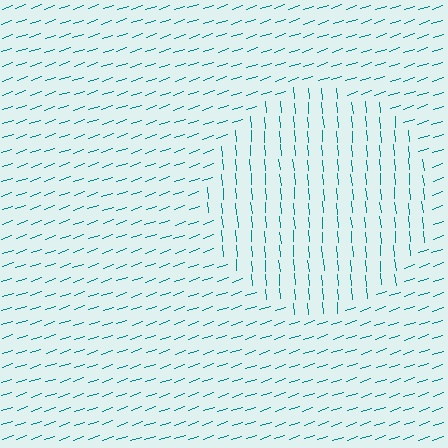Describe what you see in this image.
The image is filled with small teal line segments. A circle region in the image has lines oriented differently from the surrounding lines, creating a visible texture boundary.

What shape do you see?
I see a circle.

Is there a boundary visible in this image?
Yes, there is a texture boundary formed by a change in line orientation.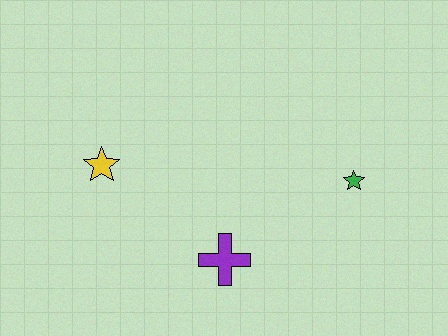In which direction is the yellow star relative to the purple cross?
The yellow star is to the left of the purple cross.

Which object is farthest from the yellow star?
The green star is farthest from the yellow star.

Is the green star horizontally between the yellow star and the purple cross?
No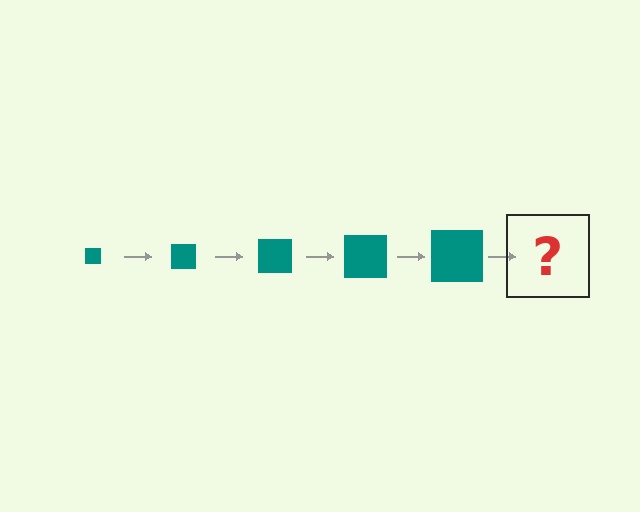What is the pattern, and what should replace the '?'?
The pattern is that the square gets progressively larger each step. The '?' should be a teal square, larger than the previous one.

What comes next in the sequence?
The next element should be a teal square, larger than the previous one.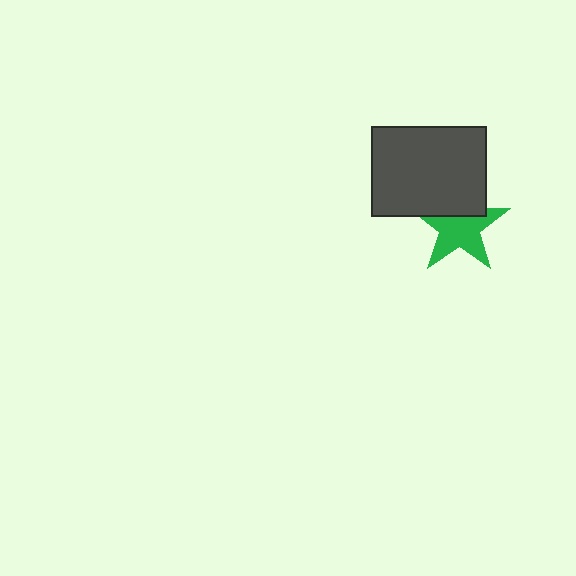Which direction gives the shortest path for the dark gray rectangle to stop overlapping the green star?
Moving up gives the shortest separation.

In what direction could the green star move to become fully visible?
The green star could move down. That would shift it out from behind the dark gray rectangle entirely.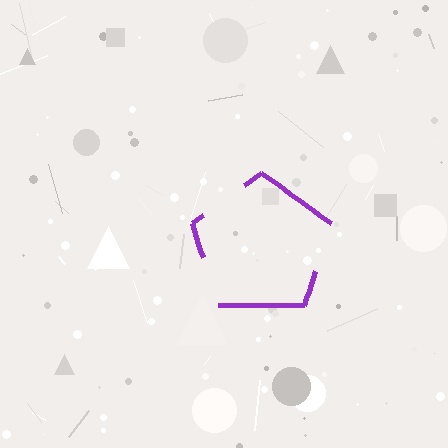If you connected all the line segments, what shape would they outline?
They would outline a pentagon.